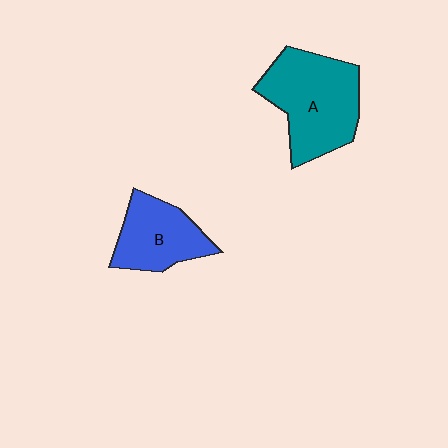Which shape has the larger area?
Shape A (teal).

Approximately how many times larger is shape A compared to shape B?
Approximately 1.5 times.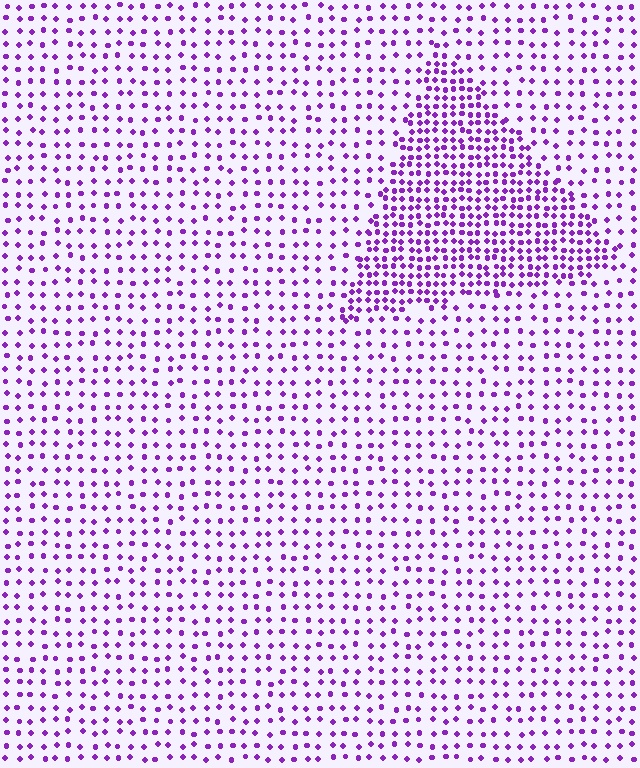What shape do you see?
I see a triangle.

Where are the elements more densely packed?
The elements are more densely packed inside the triangle boundary.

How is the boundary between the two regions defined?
The boundary is defined by a change in element density (approximately 2.2x ratio). All elements are the same color, size, and shape.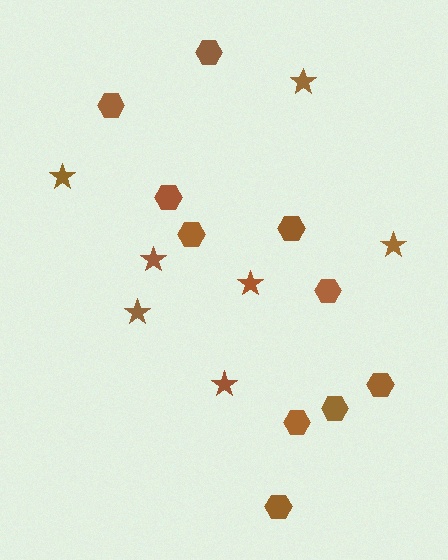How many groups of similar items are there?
There are 2 groups: one group of hexagons (10) and one group of stars (7).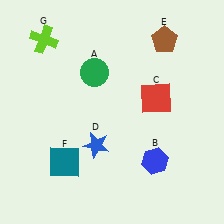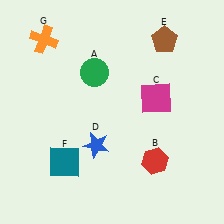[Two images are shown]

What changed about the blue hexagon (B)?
In Image 1, B is blue. In Image 2, it changed to red.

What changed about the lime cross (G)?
In Image 1, G is lime. In Image 2, it changed to orange.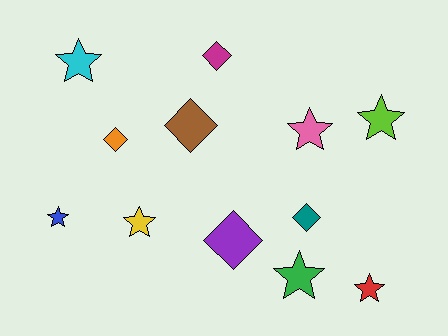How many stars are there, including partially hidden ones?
There are 7 stars.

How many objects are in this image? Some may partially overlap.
There are 12 objects.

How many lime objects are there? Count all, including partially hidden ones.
There is 1 lime object.